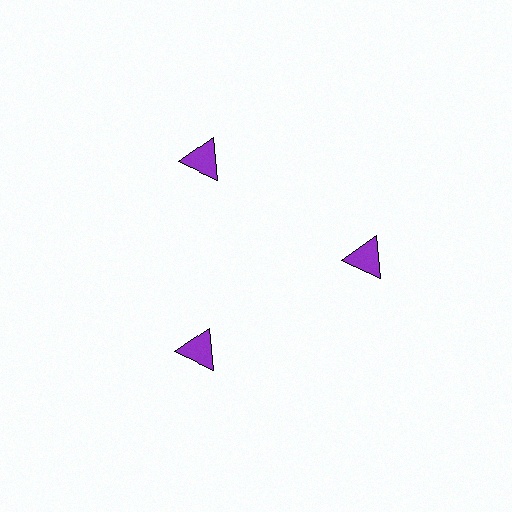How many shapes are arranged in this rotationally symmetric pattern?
There are 3 shapes, arranged in 3 groups of 1.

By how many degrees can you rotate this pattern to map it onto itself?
The pattern maps onto itself every 120 degrees of rotation.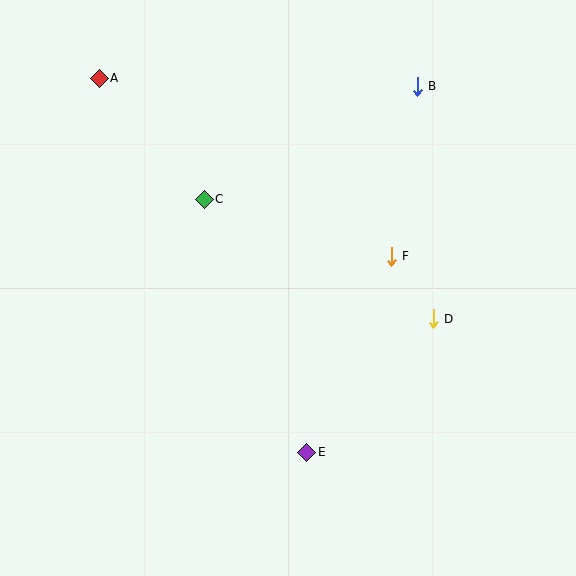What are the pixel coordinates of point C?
Point C is at (204, 199).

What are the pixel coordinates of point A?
Point A is at (99, 78).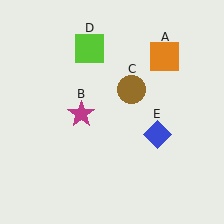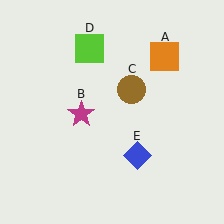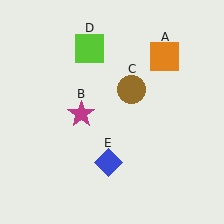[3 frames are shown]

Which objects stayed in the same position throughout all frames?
Orange square (object A) and magenta star (object B) and brown circle (object C) and lime square (object D) remained stationary.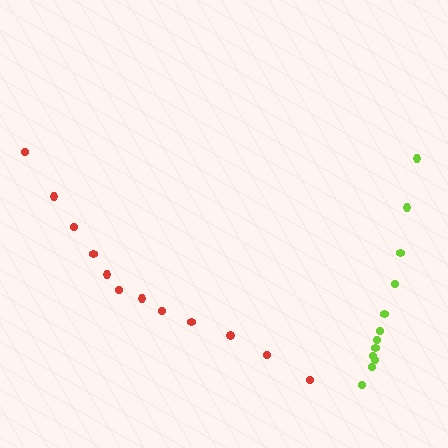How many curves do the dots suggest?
There are 2 distinct paths.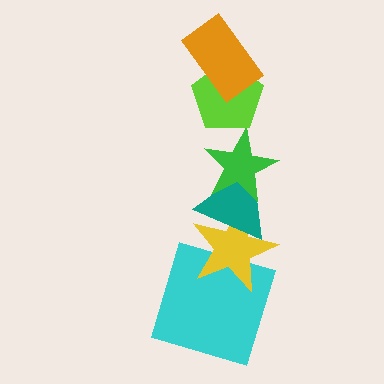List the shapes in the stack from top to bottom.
From top to bottom: the orange rectangle, the lime pentagon, the green star, the teal triangle, the yellow star, the cyan square.